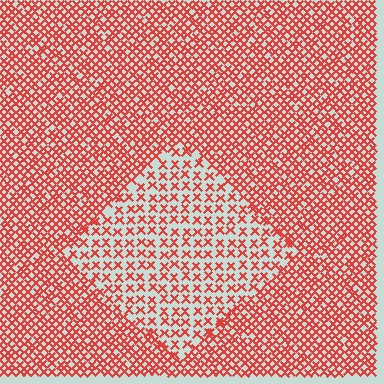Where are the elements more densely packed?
The elements are more densely packed outside the diamond boundary.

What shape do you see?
I see a diamond.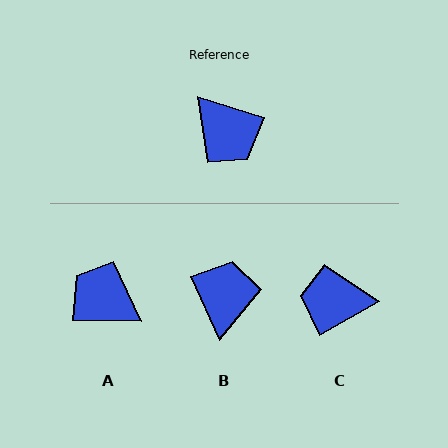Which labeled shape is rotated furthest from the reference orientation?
A, about 164 degrees away.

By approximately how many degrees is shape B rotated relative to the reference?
Approximately 132 degrees counter-clockwise.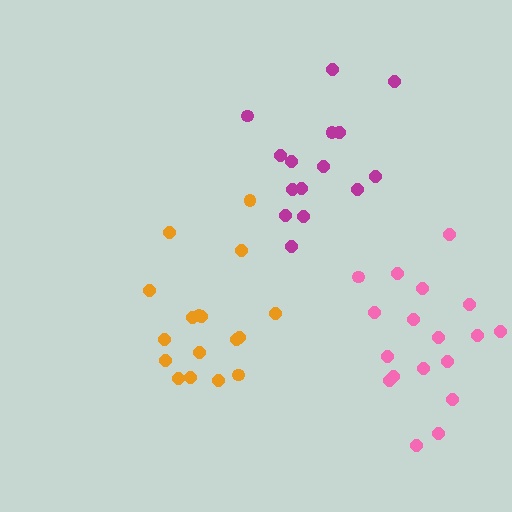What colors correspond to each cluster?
The clusters are colored: orange, magenta, pink.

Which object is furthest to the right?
The pink cluster is rightmost.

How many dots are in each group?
Group 1: 17 dots, Group 2: 15 dots, Group 3: 18 dots (50 total).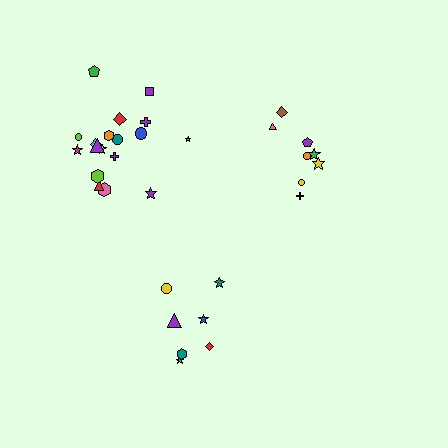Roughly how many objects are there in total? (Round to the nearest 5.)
Roughly 35 objects in total.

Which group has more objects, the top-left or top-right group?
The top-left group.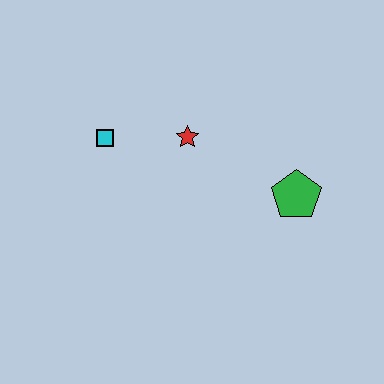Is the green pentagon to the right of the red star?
Yes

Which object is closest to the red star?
The cyan square is closest to the red star.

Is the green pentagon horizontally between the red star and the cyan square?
No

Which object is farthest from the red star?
The green pentagon is farthest from the red star.